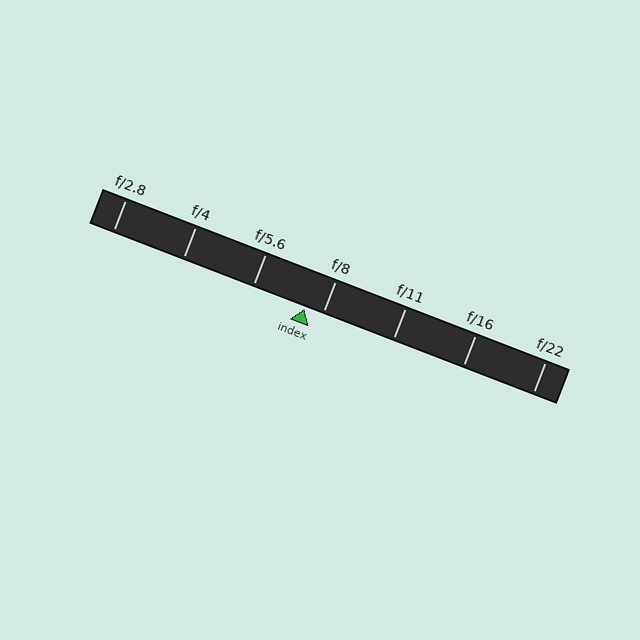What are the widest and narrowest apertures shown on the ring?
The widest aperture shown is f/2.8 and the narrowest is f/22.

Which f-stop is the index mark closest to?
The index mark is closest to f/8.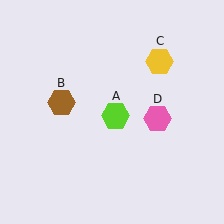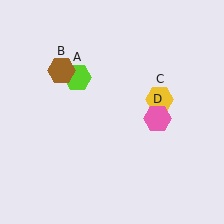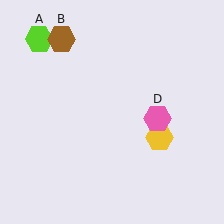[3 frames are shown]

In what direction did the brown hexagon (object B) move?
The brown hexagon (object B) moved up.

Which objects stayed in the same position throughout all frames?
Pink hexagon (object D) remained stationary.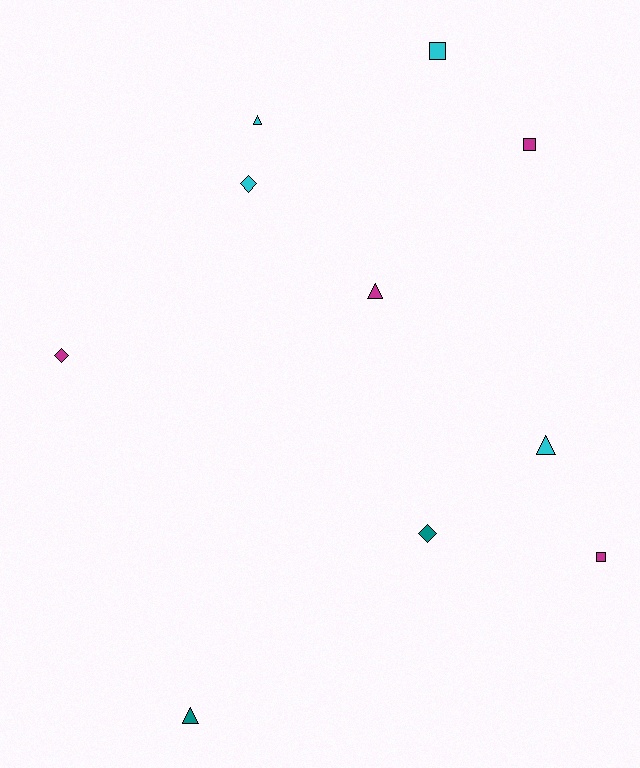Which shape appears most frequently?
Triangle, with 4 objects.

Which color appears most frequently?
Cyan, with 4 objects.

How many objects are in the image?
There are 10 objects.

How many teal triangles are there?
There is 1 teal triangle.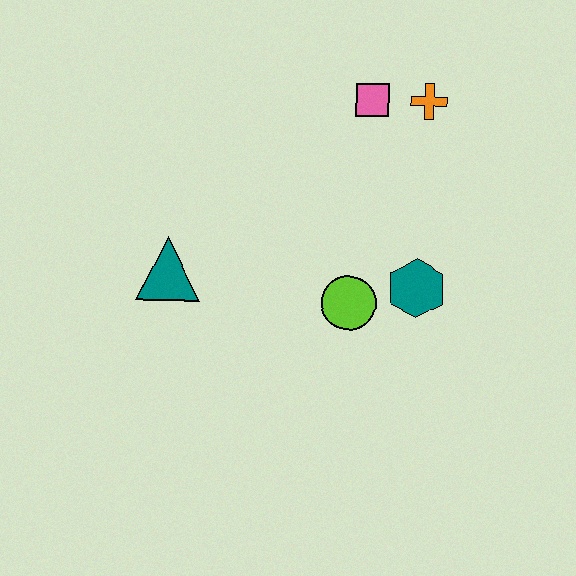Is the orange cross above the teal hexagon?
Yes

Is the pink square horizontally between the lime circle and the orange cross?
Yes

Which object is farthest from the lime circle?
The orange cross is farthest from the lime circle.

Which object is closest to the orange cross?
The pink square is closest to the orange cross.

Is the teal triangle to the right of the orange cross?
No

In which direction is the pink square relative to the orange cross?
The pink square is to the left of the orange cross.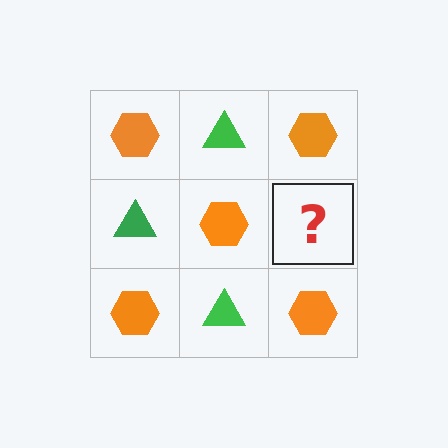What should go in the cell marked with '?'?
The missing cell should contain a green triangle.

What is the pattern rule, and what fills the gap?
The rule is that it alternates orange hexagon and green triangle in a checkerboard pattern. The gap should be filled with a green triangle.